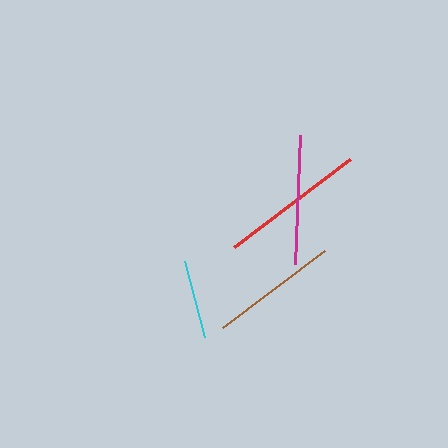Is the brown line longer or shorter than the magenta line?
The magenta line is longer than the brown line.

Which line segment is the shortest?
The cyan line is the shortest at approximately 78 pixels.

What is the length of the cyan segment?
The cyan segment is approximately 78 pixels long.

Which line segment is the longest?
The red line is the longest at approximately 146 pixels.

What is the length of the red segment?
The red segment is approximately 146 pixels long.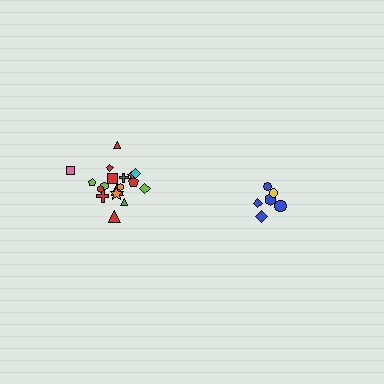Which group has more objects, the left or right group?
The left group.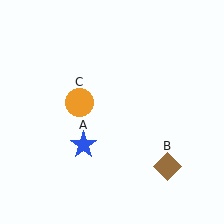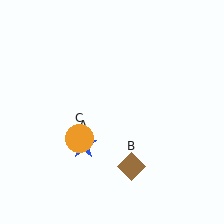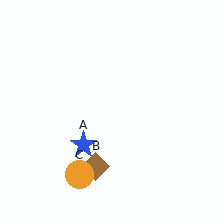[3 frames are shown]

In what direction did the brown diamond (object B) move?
The brown diamond (object B) moved left.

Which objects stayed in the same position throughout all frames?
Blue star (object A) remained stationary.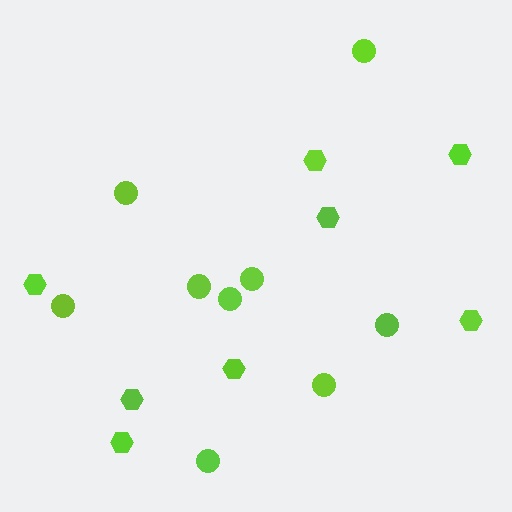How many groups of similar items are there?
There are 2 groups: one group of circles (9) and one group of hexagons (8).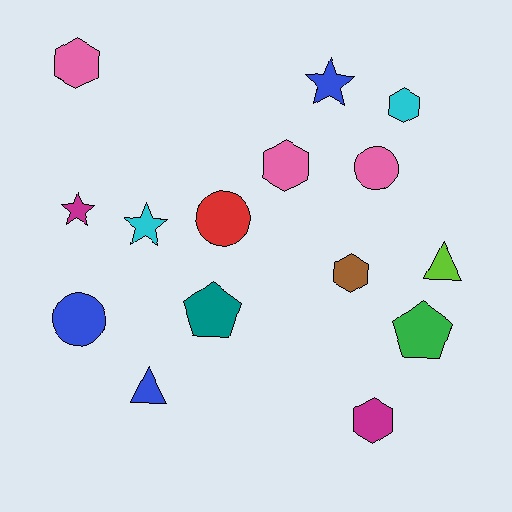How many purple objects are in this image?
There are no purple objects.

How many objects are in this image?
There are 15 objects.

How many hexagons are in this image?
There are 5 hexagons.